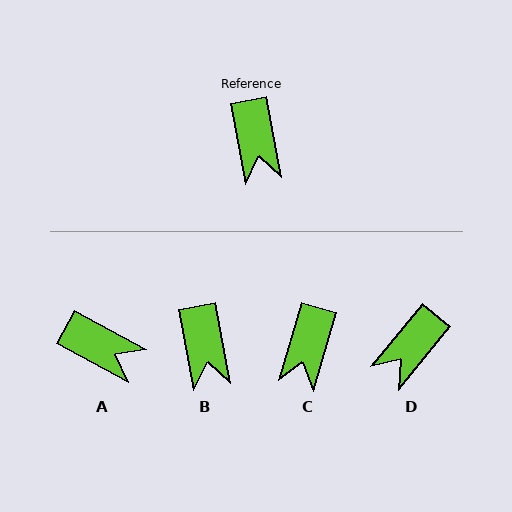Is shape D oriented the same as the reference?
No, it is off by about 50 degrees.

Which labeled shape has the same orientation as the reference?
B.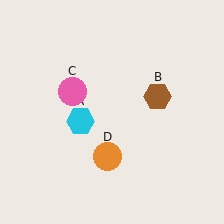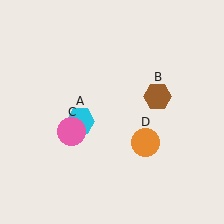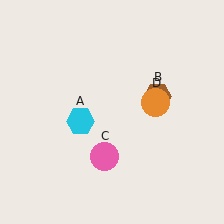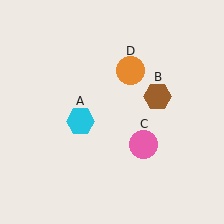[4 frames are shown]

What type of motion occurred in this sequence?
The pink circle (object C), orange circle (object D) rotated counterclockwise around the center of the scene.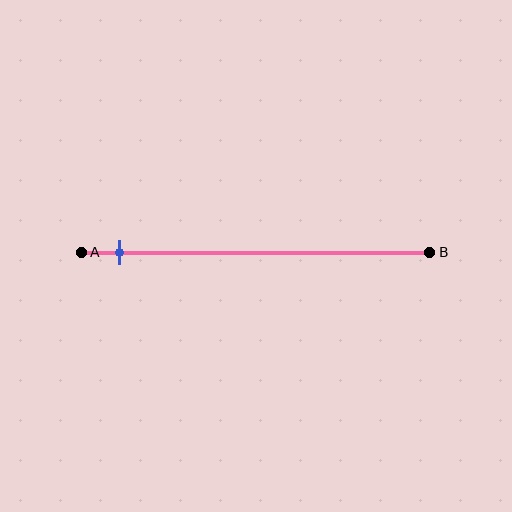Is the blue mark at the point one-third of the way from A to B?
No, the mark is at about 10% from A, not at the 33% one-third point.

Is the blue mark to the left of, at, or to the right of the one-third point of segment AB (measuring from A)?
The blue mark is to the left of the one-third point of segment AB.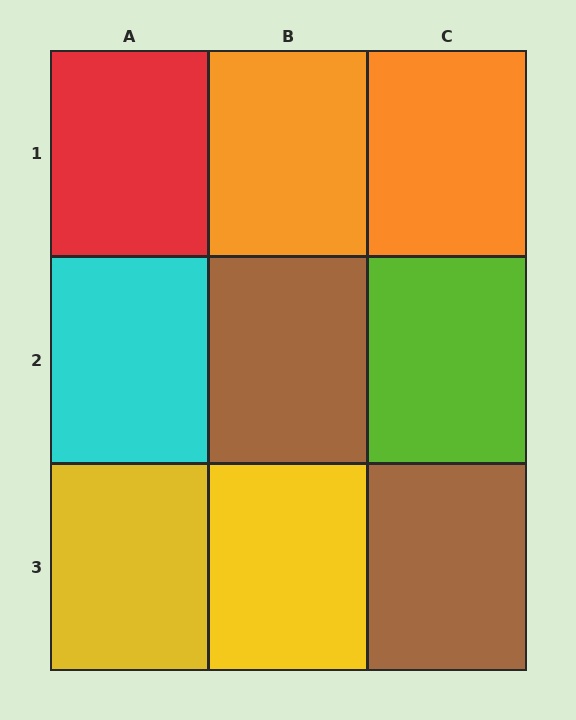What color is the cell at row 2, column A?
Cyan.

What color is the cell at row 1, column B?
Orange.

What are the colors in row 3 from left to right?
Yellow, yellow, brown.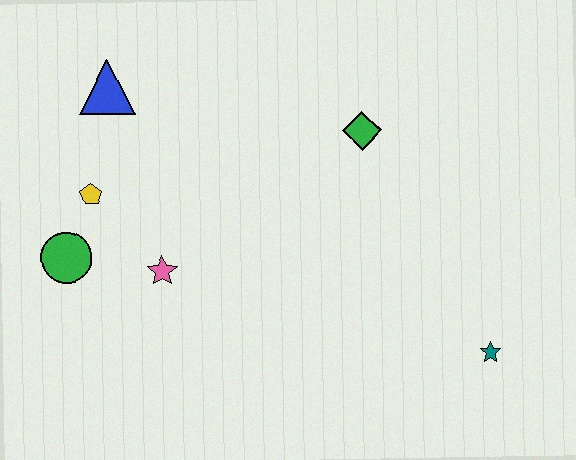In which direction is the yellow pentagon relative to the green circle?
The yellow pentagon is above the green circle.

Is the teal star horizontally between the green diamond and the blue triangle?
No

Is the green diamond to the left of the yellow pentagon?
No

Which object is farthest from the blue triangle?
The teal star is farthest from the blue triangle.